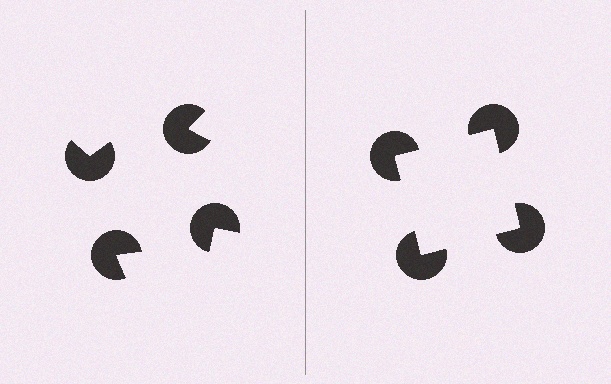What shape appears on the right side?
An illusory square.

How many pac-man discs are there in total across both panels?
8 — 4 on each side.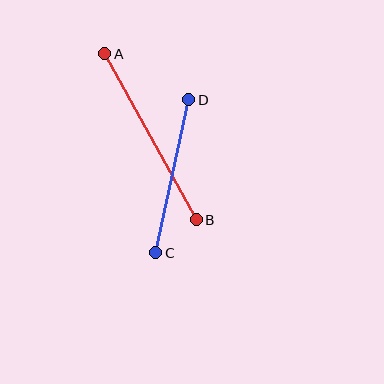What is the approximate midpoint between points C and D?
The midpoint is at approximately (172, 176) pixels.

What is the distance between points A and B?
The distance is approximately 190 pixels.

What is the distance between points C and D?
The distance is approximately 157 pixels.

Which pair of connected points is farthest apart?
Points A and B are farthest apart.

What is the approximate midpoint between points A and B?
The midpoint is at approximately (151, 137) pixels.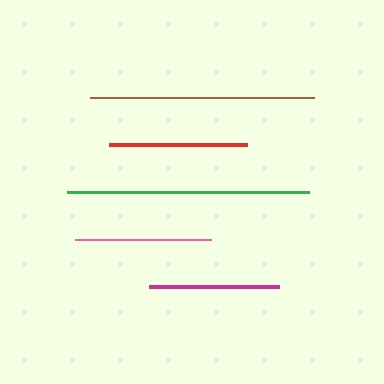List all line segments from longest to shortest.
From longest to shortest: green, brown, red, pink, magenta.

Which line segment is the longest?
The green line is the longest at approximately 242 pixels.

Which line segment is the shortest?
The magenta line is the shortest at approximately 129 pixels.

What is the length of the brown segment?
The brown segment is approximately 224 pixels long.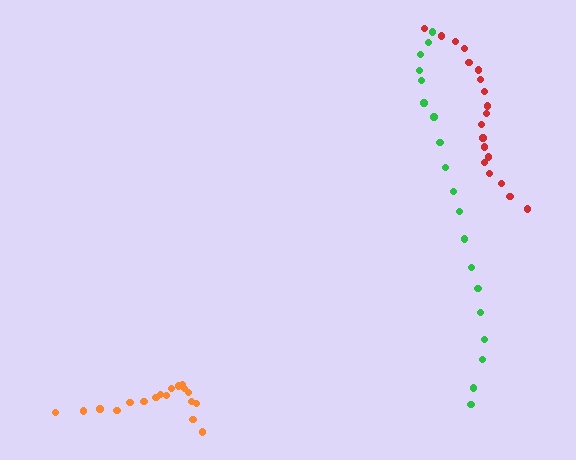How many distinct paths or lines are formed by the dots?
There are 3 distinct paths.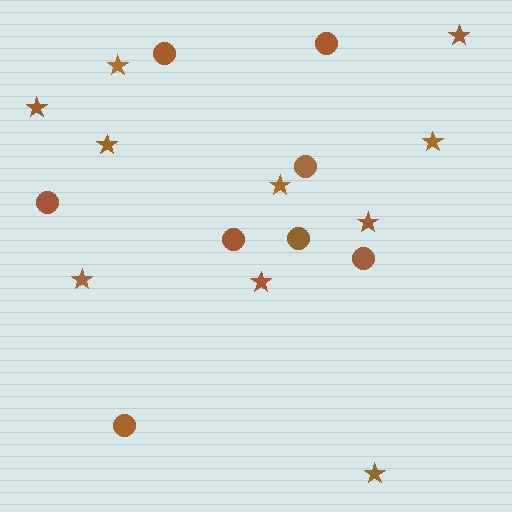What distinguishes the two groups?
There are 2 groups: one group of circles (8) and one group of stars (10).